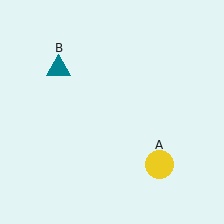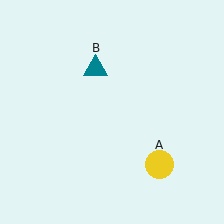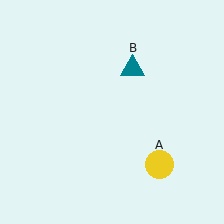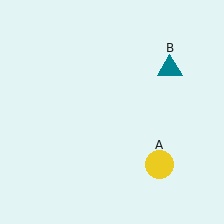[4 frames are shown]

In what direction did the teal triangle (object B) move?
The teal triangle (object B) moved right.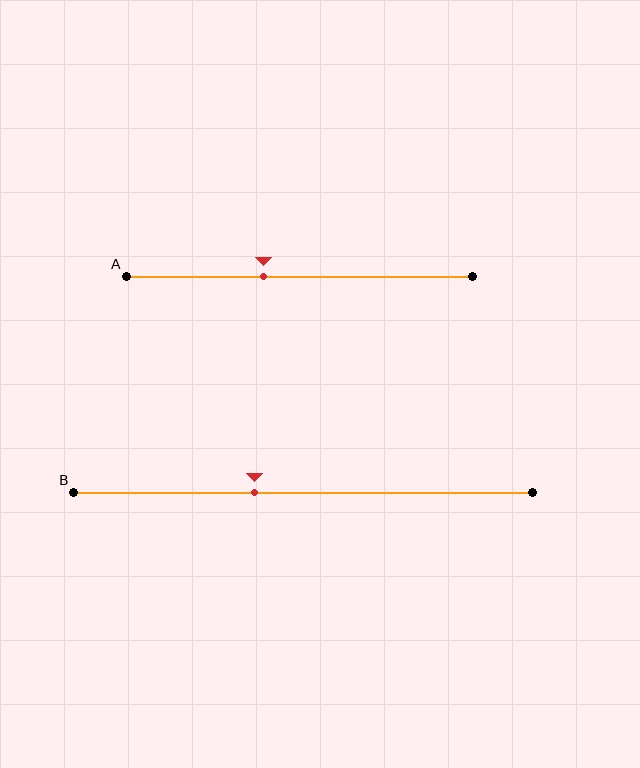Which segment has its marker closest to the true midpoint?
Segment A has its marker closest to the true midpoint.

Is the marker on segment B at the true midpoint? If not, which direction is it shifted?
No, the marker on segment B is shifted to the left by about 11% of the segment length.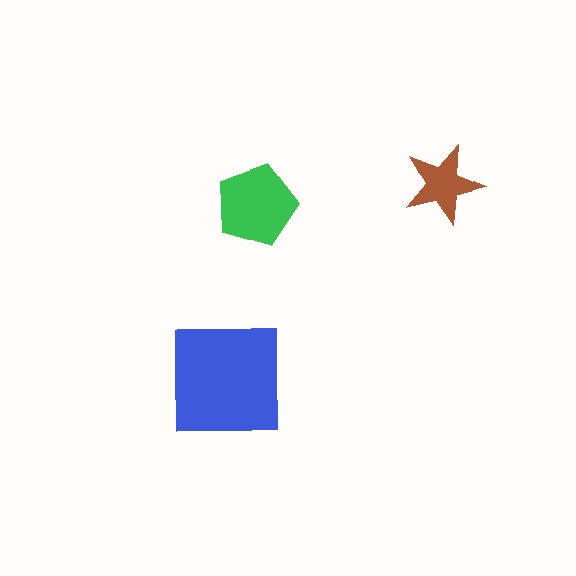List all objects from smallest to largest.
The brown star, the green pentagon, the blue square.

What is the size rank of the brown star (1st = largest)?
3rd.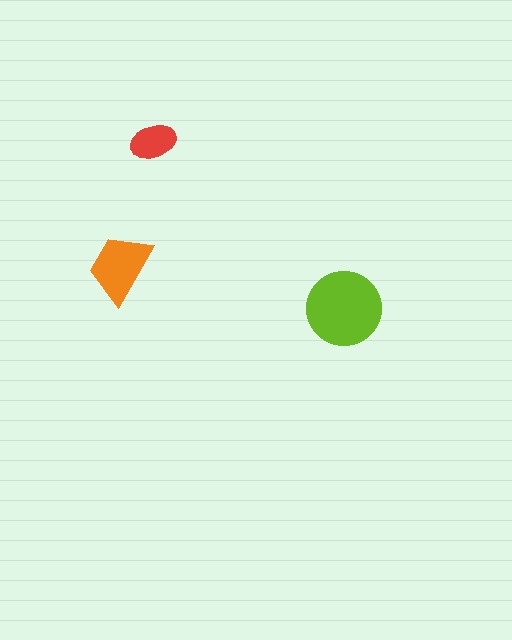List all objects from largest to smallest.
The lime circle, the orange trapezoid, the red ellipse.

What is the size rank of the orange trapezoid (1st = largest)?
2nd.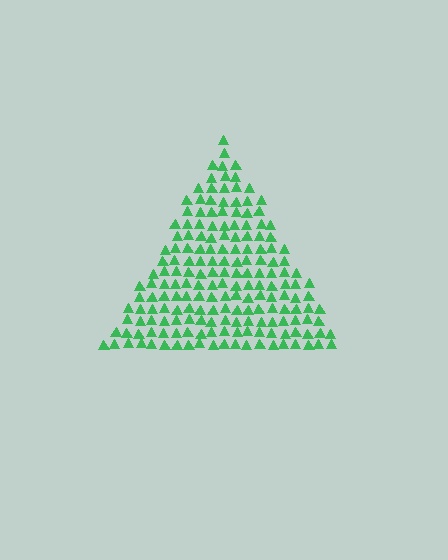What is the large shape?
The large shape is a triangle.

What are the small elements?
The small elements are triangles.